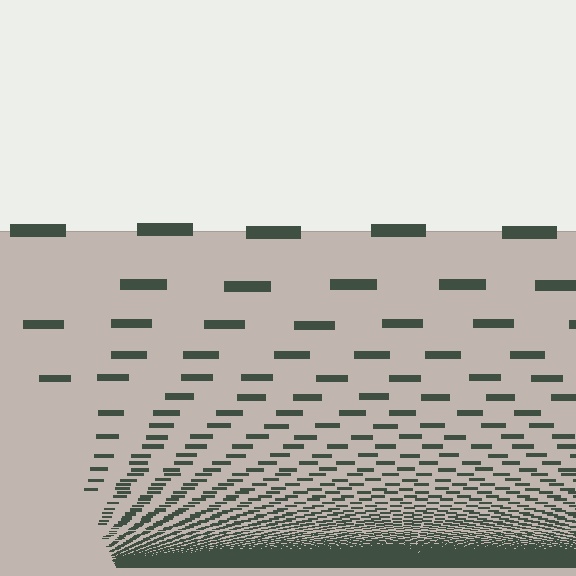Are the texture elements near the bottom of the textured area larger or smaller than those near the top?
Smaller. The gradient is inverted — elements near the bottom are smaller and denser.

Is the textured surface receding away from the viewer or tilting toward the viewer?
The surface appears to tilt toward the viewer. Texture elements get larger and sparser toward the top.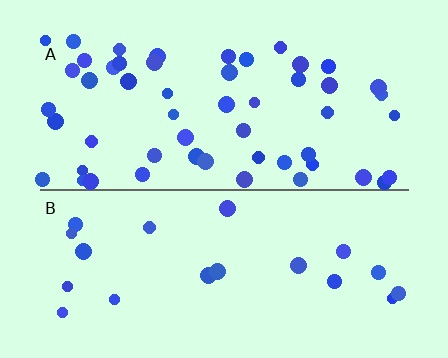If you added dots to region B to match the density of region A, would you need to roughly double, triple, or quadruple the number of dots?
Approximately triple.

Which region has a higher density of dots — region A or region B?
A (the top).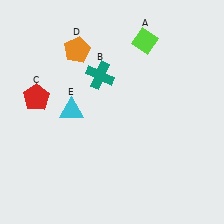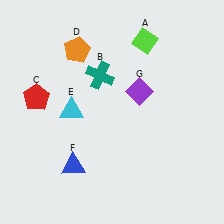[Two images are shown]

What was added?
A blue triangle (F), a purple diamond (G) were added in Image 2.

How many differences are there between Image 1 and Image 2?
There are 2 differences between the two images.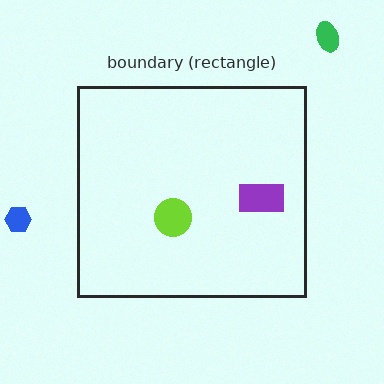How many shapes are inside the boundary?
2 inside, 2 outside.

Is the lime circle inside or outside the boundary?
Inside.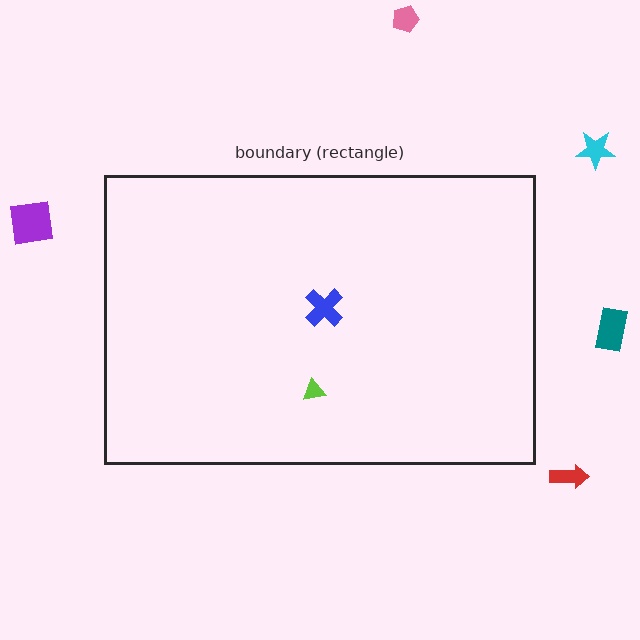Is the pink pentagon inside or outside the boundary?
Outside.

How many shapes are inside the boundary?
2 inside, 5 outside.